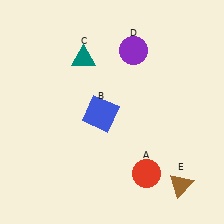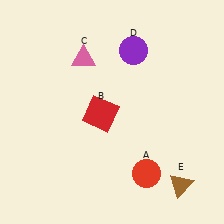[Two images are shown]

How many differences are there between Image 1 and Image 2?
There are 2 differences between the two images.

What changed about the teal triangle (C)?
In Image 1, C is teal. In Image 2, it changed to pink.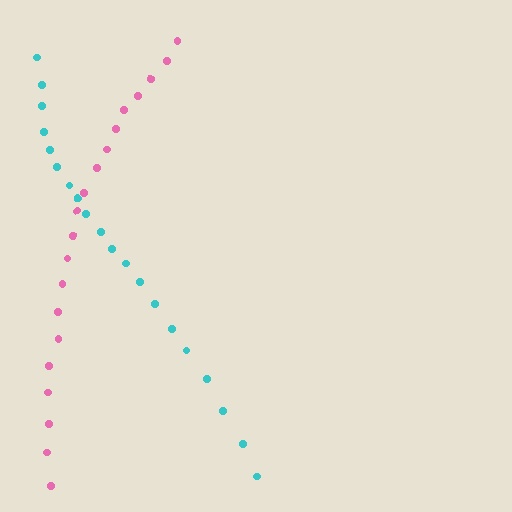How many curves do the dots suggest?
There are 2 distinct paths.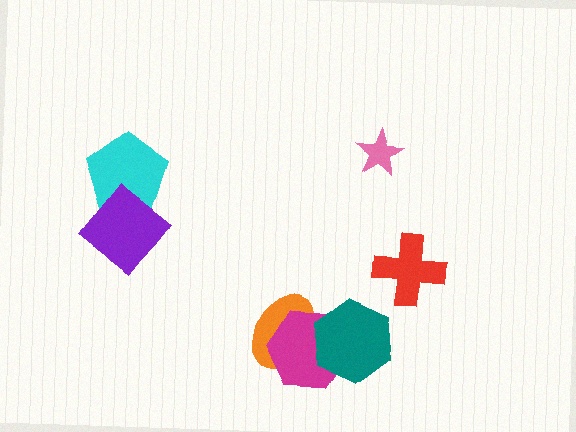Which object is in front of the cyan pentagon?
The purple diamond is in front of the cyan pentagon.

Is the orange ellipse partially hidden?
Yes, it is partially covered by another shape.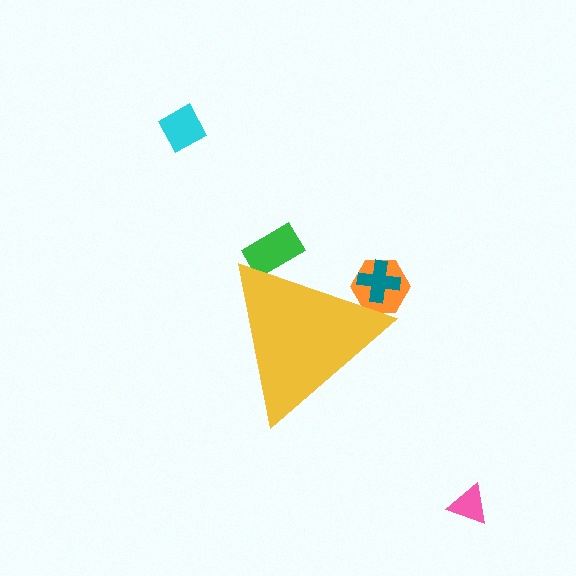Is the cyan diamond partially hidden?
No, the cyan diamond is fully visible.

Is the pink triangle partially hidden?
No, the pink triangle is fully visible.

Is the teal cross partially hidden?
Yes, the teal cross is partially hidden behind the yellow triangle.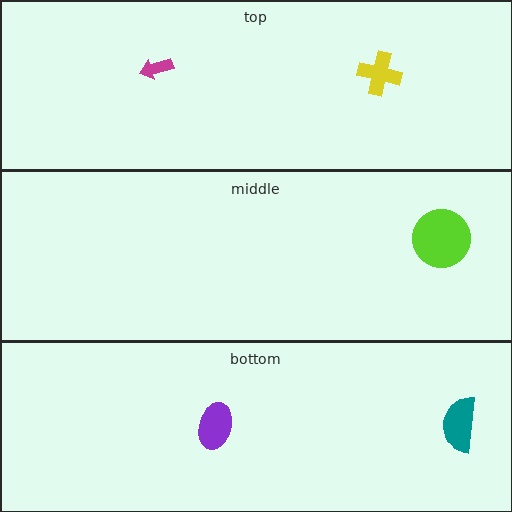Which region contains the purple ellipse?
The bottom region.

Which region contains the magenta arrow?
The top region.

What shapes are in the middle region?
The lime circle.